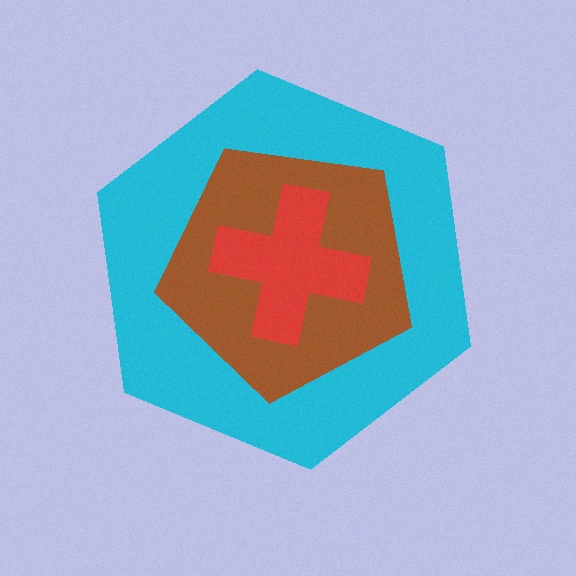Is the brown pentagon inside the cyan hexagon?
Yes.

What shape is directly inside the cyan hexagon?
The brown pentagon.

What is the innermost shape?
The red cross.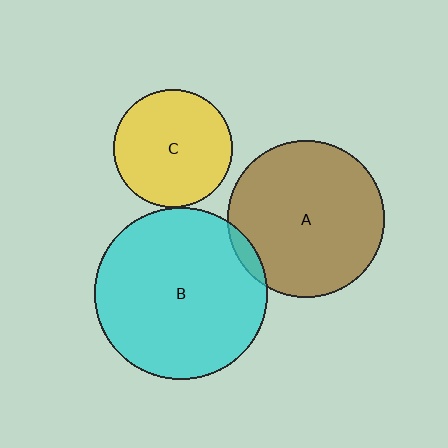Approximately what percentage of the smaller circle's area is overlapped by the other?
Approximately 5%.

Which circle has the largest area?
Circle B (cyan).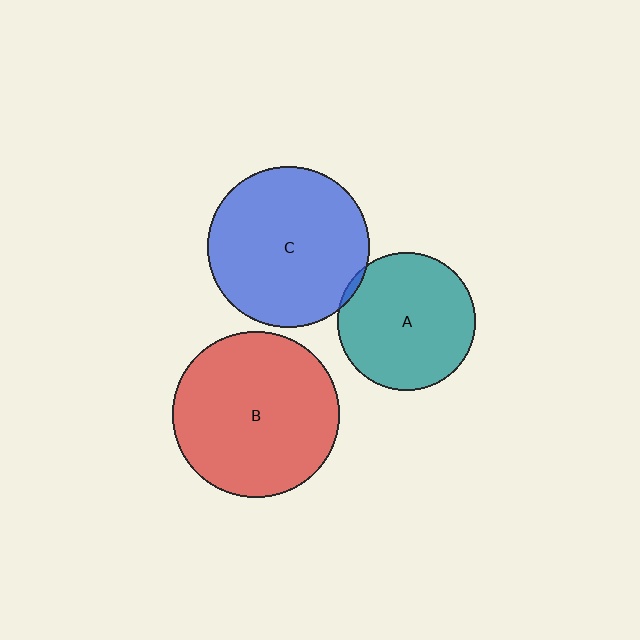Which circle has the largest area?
Circle B (red).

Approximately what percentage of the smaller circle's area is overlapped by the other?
Approximately 5%.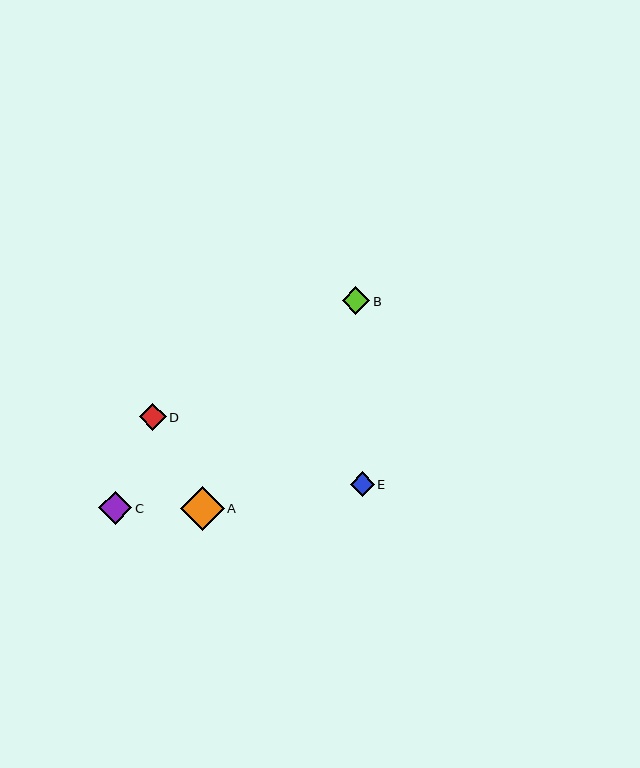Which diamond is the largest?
Diamond A is the largest with a size of approximately 44 pixels.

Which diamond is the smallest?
Diamond E is the smallest with a size of approximately 24 pixels.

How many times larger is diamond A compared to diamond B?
Diamond A is approximately 1.6 times the size of diamond B.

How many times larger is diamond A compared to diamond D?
Diamond A is approximately 1.6 times the size of diamond D.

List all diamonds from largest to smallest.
From largest to smallest: A, C, B, D, E.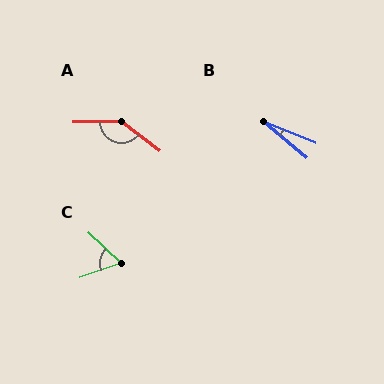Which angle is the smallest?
B, at approximately 18 degrees.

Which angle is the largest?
A, at approximately 142 degrees.